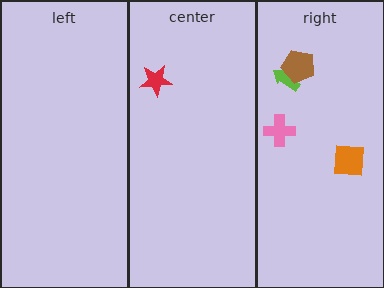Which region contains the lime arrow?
The right region.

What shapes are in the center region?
The red star.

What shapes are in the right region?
The pink cross, the orange square, the lime arrow, the brown pentagon.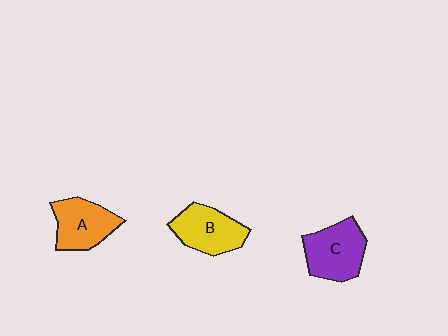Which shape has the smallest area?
Shape A (orange).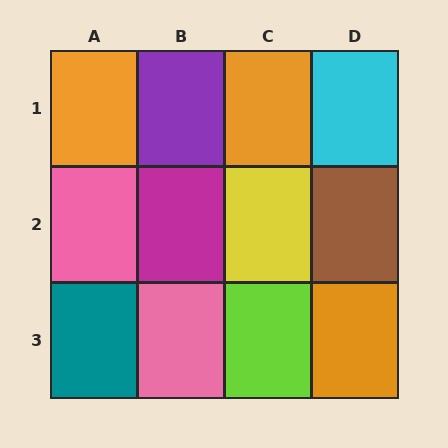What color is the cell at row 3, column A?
Teal.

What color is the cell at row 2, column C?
Yellow.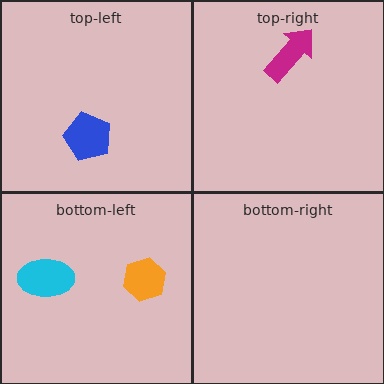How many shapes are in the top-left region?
1.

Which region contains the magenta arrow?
The top-right region.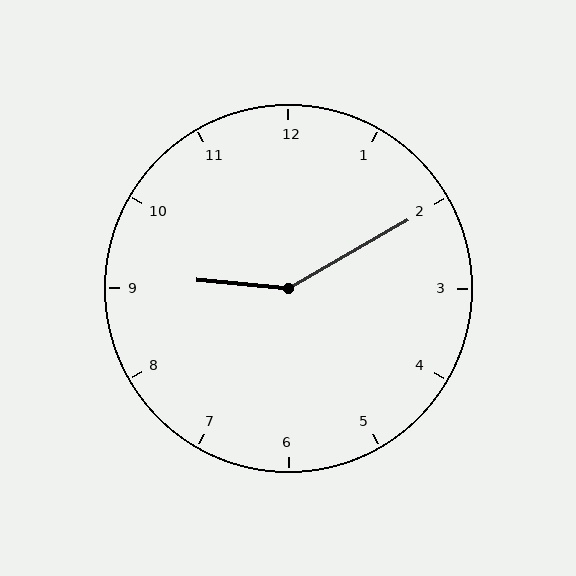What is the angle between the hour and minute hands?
Approximately 145 degrees.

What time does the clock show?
9:10.